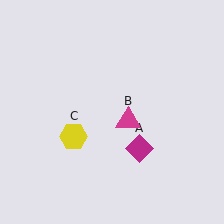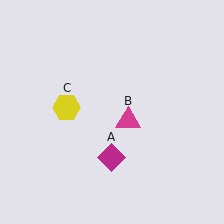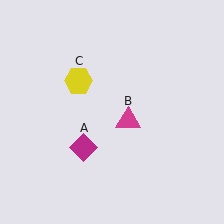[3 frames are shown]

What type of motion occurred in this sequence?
The magenta diamond (object A), yellow hexagon (object C) rotated clockwise around the center of the scene.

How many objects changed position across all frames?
2 objects changed position: magenta diamond (object A), yellow hexagon (object C).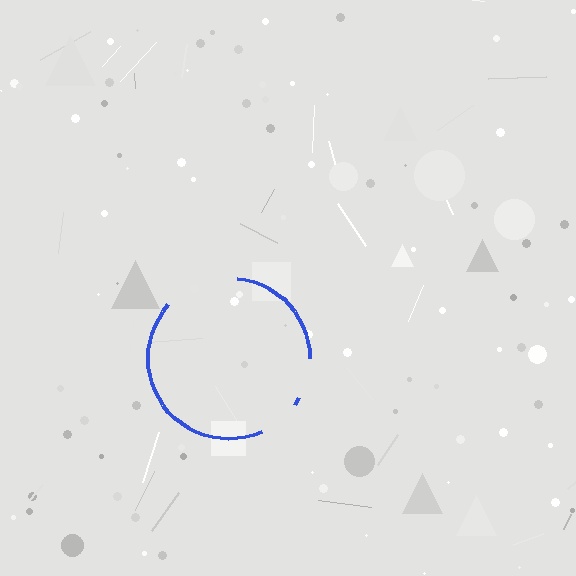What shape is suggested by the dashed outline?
The dashed outline suggests a circle.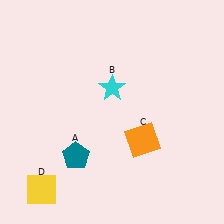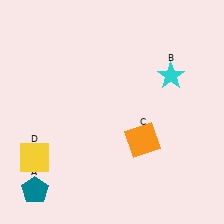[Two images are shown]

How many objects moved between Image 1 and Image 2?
3 objects moved between the two images.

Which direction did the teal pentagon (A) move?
The teal pentagon (A) moved left.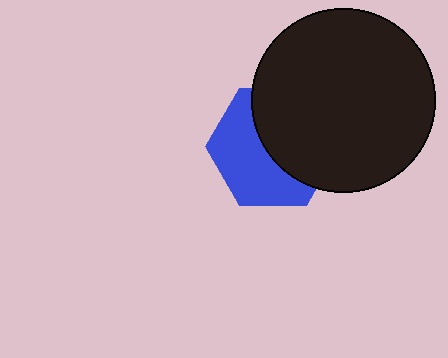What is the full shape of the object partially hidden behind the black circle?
The partially hidden object is a blue hexagon.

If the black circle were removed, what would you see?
You would see the complete blue hexagon.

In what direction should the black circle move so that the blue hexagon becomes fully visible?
The black circle should move toward the upper-right. That is the shortest direction to clear the overlap and leave the blue hexagon fully visible.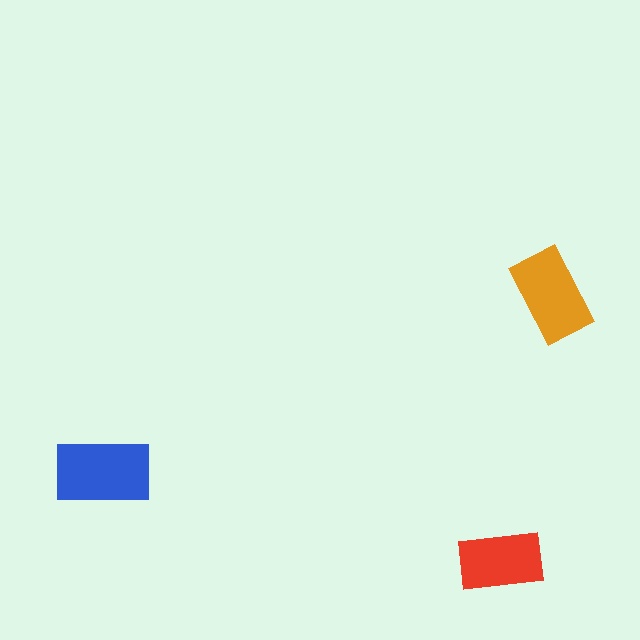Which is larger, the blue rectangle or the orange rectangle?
The blue one.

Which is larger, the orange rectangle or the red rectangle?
The orange one.